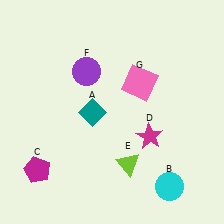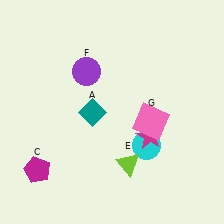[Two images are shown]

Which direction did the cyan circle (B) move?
The cyan circle (B) moved up.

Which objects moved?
The objects that moved are: the cyan circle (B), the pink square (G).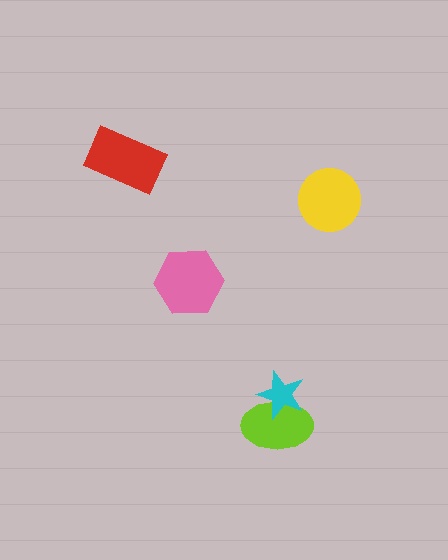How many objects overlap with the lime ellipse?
1 object overlaps with the lime ellipse.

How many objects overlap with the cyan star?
1 object overlaps with the cyan star.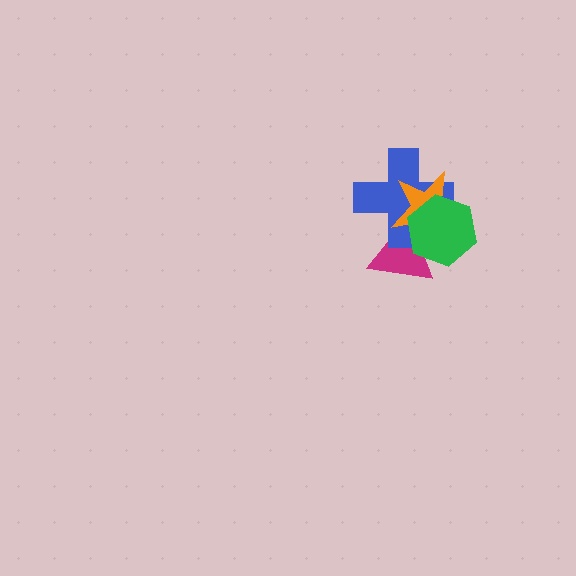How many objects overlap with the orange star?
3 objects overlap with the orange star.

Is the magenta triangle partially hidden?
Yes, it is partially covered by another shape.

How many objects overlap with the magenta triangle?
3 objects overlap with the magenta triangle.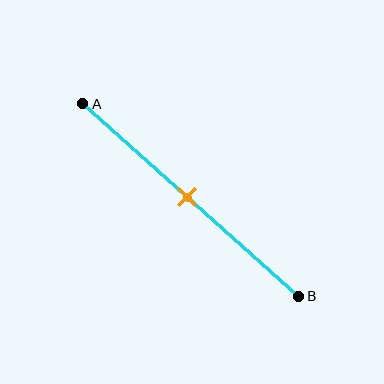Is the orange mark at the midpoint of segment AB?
Yes, the mark is approximately at the midpoint.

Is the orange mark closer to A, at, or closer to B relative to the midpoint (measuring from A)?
The orange mark is approximately at the midpoint of segment AB.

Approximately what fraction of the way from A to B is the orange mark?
The orange mark is approximately 50% of the way from A to B.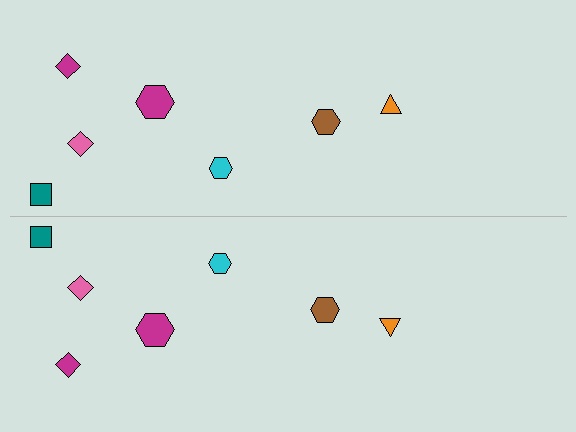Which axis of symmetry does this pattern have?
The pattern has a horizontal axis of symmetry running through the center of the image.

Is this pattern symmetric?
Yes, this pattern has bilateral (reflection) symmetry.